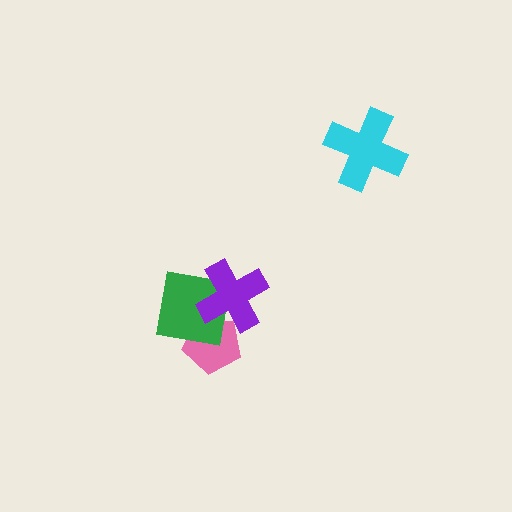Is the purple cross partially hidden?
No, no other shape covers it.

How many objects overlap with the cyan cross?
0 objects overlap with the cyan cross.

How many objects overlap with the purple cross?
2 objects overlap with the purple cross.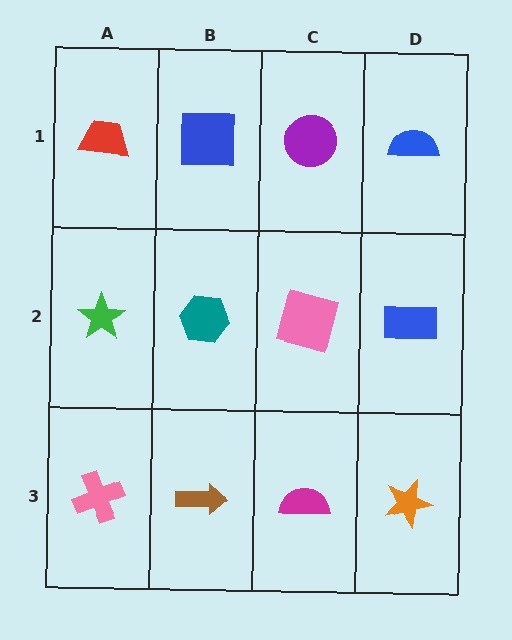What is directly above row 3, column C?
A pink square.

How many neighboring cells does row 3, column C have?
3.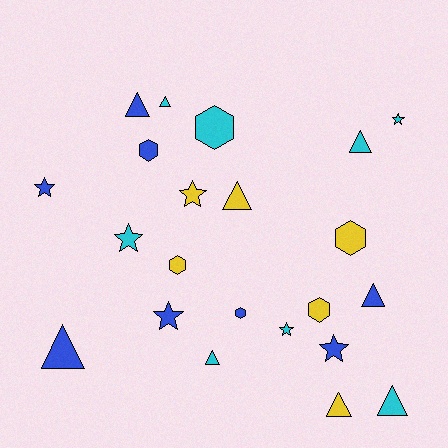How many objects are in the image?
There are 22 objects.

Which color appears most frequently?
Blue, with 8 objects.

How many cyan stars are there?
There are 3 cyan stars.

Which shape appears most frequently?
Triangle, with 9 objects.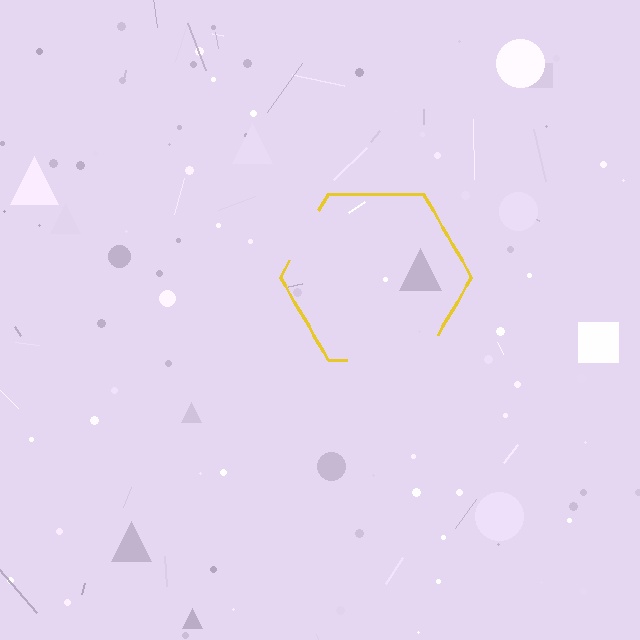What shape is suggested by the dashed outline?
The dashed outline suggests a hexagon.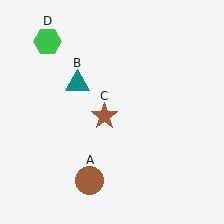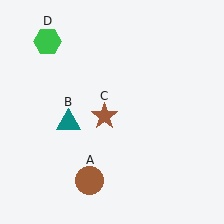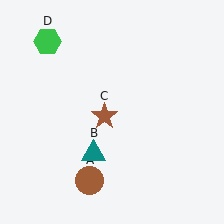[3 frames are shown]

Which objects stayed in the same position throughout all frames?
Brown circle (object A) and brown star (object C) and green hexagon (object D) remained stationary.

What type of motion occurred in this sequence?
The teal triangle (object B) rotated counterclockwise around the center of the scene.